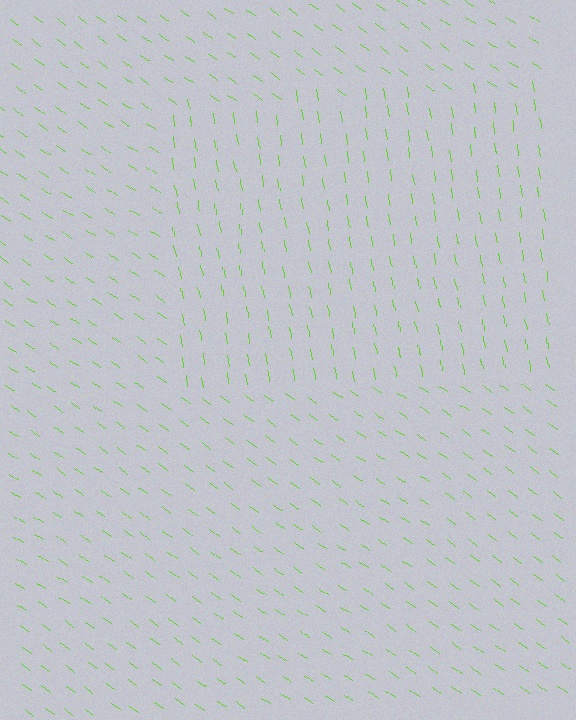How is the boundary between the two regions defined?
The boundary is defined purely by a change in line orientation (approximately 45 degrees difference). All lines are the same color and thickness.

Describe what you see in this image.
The image is filled with small lime line segments. A rectangle region in the image has lines oriented differently from the surrounding lines, creating a visible texture boundary.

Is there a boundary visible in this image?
Yes, there is a texture boundary formed by a change in line orientation.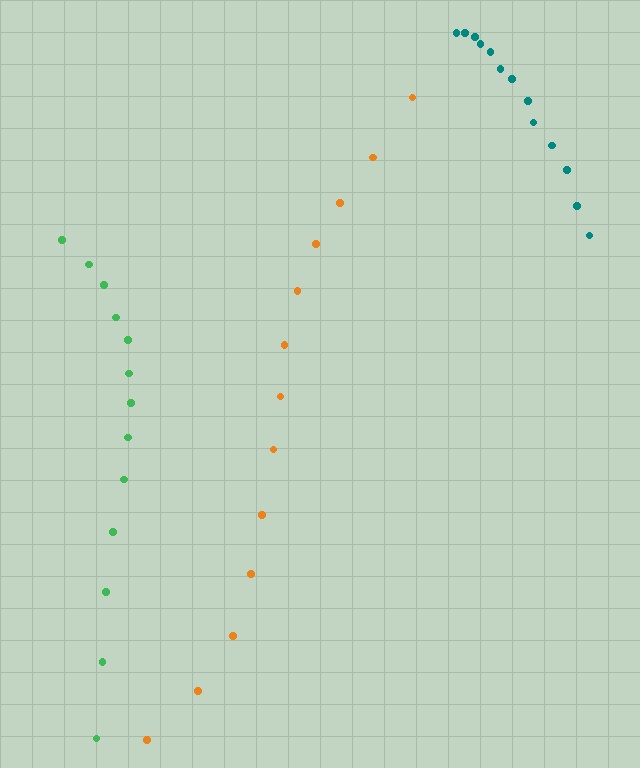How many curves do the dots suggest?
There are 3 distinct paths.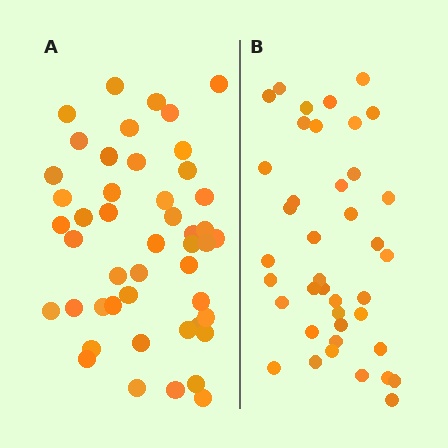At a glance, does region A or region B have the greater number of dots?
Region A (the left region) has more dots.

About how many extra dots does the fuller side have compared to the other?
Region A has roughly 8 or so more dots than region B.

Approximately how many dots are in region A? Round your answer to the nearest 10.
About 50 dots. (The exact count is 47, which rounds to 50.)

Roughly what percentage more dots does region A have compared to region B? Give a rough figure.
About 20% more.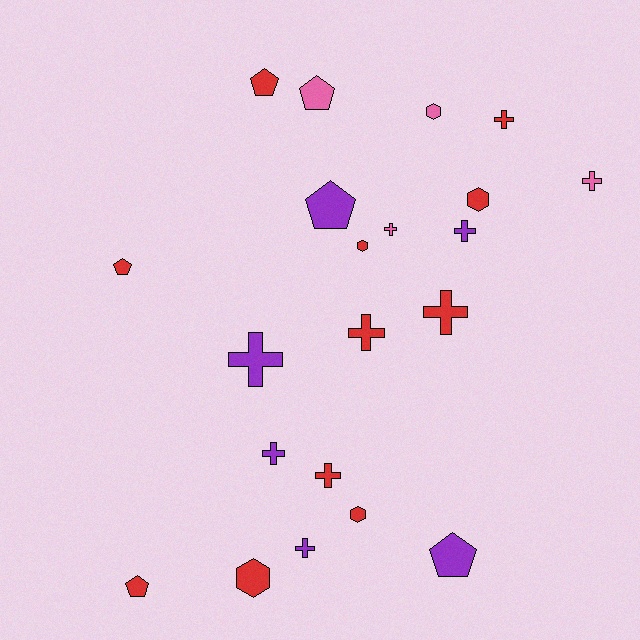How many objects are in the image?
There are 21 objects.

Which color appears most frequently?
Red, with 11 objects.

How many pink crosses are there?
There are 2 pink crosses.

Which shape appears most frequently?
Cross, with 10 objects.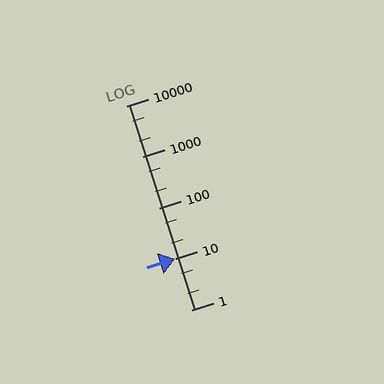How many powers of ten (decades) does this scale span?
The scale spans 4 decades, from 1 to 10000.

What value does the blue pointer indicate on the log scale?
The pointer indicates approximately 10.